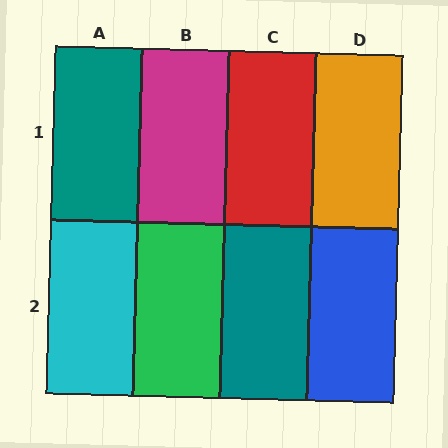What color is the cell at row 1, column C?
Red.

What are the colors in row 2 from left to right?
Cyan, green, teal, blue.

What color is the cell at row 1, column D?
Orange.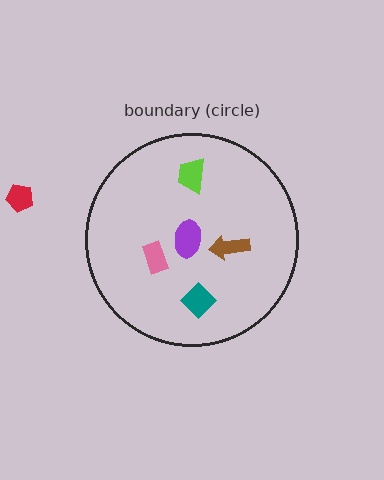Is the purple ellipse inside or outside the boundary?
Inside.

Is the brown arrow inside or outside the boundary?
Inside.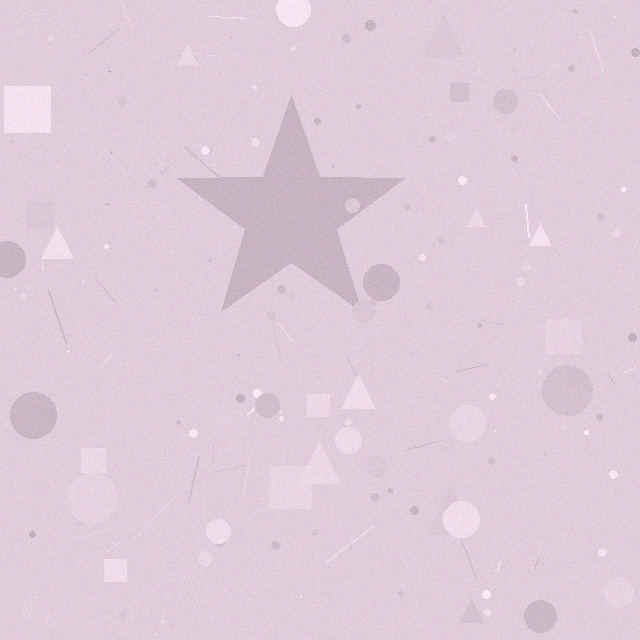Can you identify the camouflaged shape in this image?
The camouflaged shape is a star.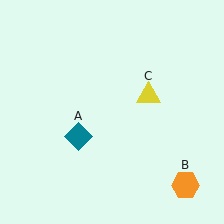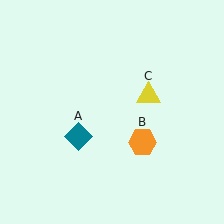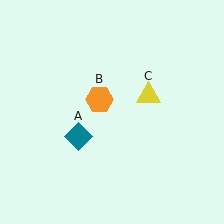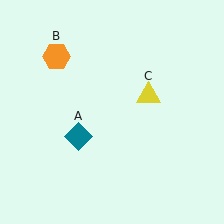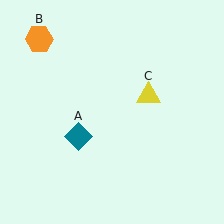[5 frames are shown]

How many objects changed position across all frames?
1 object changed position: orange hexagon (object B).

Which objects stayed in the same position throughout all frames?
Teal diamond (object A) and yellow triangle (object C) remained stationary.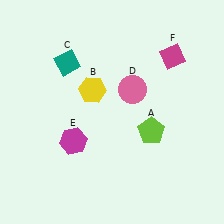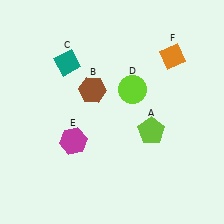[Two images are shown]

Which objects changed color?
B changed from yellow to brown. D changed from pink to lime. F changed from magenta to orange.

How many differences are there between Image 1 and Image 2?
There are 3 differences between the two images.